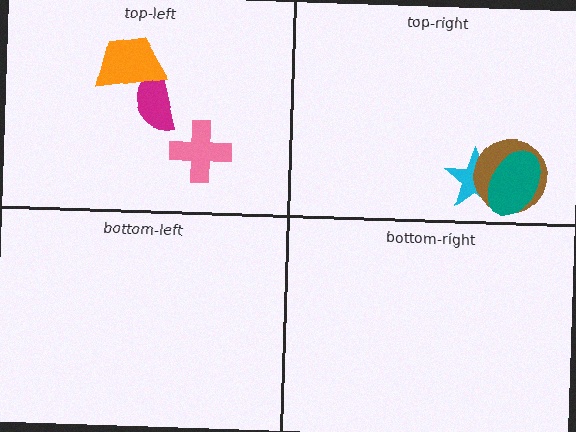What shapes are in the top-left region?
The magenta semicircle, the orange trapezoid, the pink cross.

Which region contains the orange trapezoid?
The top-left region.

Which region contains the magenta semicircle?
The top-left region.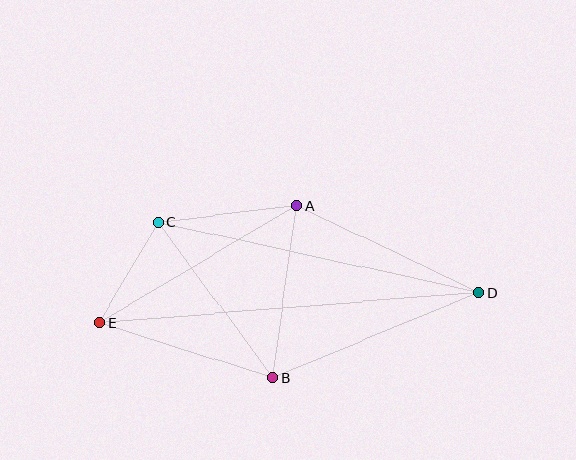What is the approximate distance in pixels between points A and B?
The distance between A and B is approximately 174 pixels.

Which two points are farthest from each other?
Points D and E are farthest from each other.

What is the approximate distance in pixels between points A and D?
The distance between A and D is approximately 202 pixels.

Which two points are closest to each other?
Points C and E are closest to each other.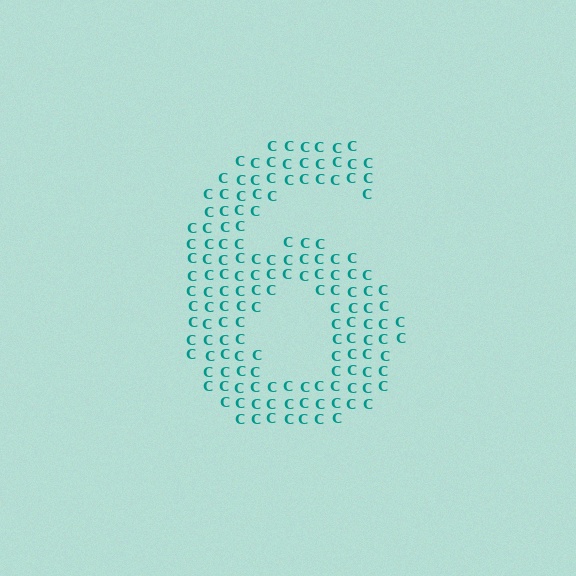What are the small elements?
The small elements are letter C's.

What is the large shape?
The large shape is the digit 6.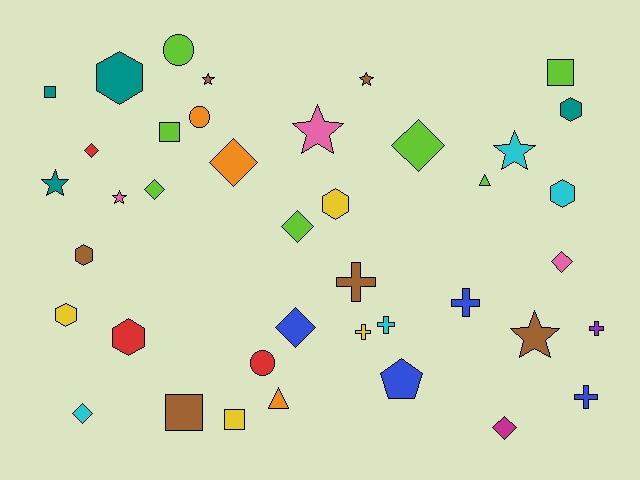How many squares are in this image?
There are 5 squares.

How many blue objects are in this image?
There are 4 blue objects.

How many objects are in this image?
There are 40 objects.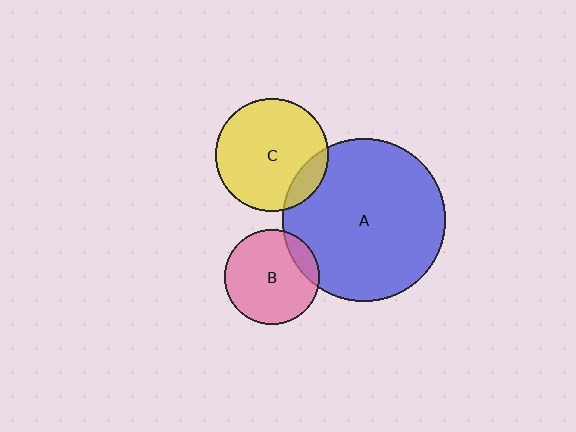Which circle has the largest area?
Circle A (blue).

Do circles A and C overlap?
Yes.